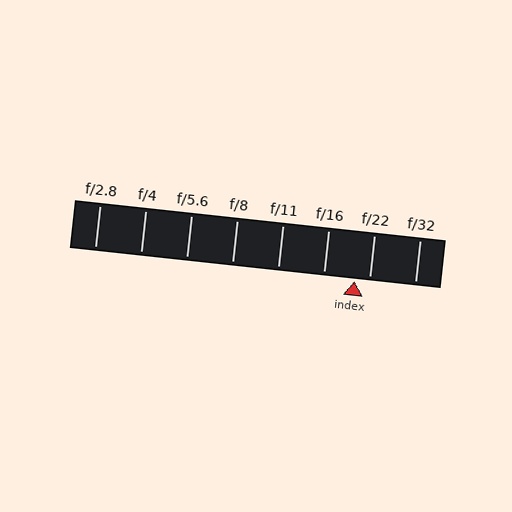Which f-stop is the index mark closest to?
The index mark is closest to f/22.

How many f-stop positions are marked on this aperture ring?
There are 8 f-stop positions marked.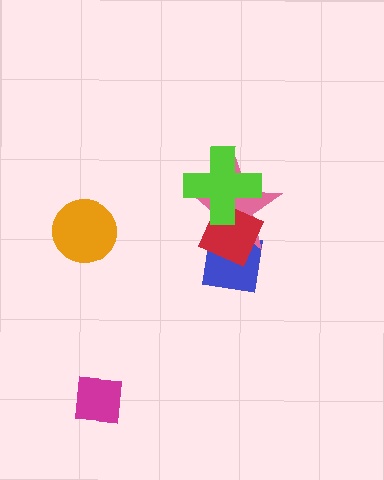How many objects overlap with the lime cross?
2 objects overlap with the lime cross.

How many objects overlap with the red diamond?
3 objects overlap with the red diamond.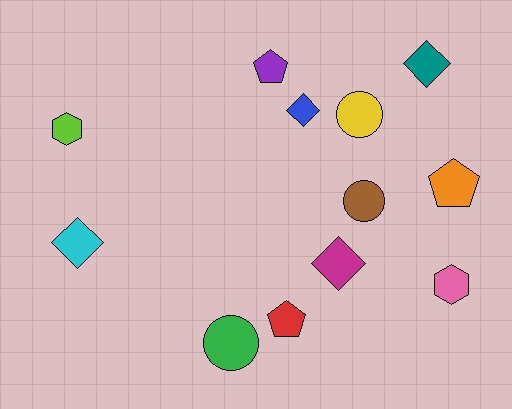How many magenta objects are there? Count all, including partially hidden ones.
There is 1 magenta object.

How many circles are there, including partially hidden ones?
There are 3 circles.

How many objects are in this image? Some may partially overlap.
There are 12 objects.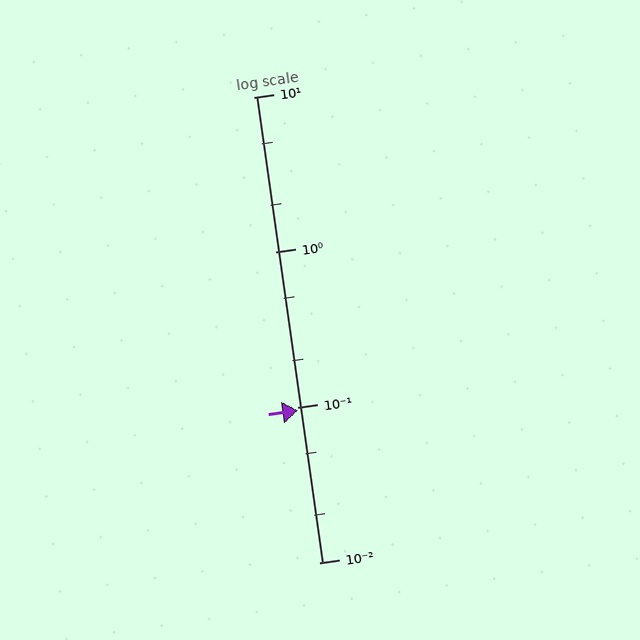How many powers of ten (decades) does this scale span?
The scale spans 3 decades, from 0.01 to 10.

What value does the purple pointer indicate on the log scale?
The pointer indicates approximately 0.096.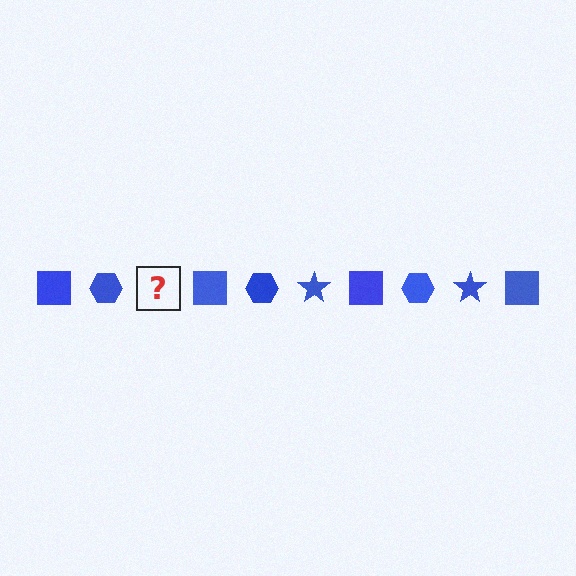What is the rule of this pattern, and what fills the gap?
The rule is that the pattern cycles through square, hexagon, star shapes in blue. The gap should be filled with a blue star.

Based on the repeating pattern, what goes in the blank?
The blank should be a blue star.